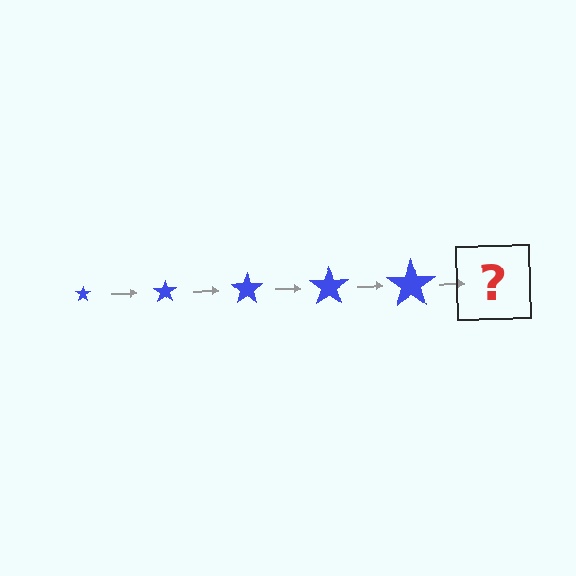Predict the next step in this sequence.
The next step is a blue star, larger than the previous one.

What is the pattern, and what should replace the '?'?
The pattern is that the star gets progressively larger each step. The '?' should be a blue star, larger than the previous one.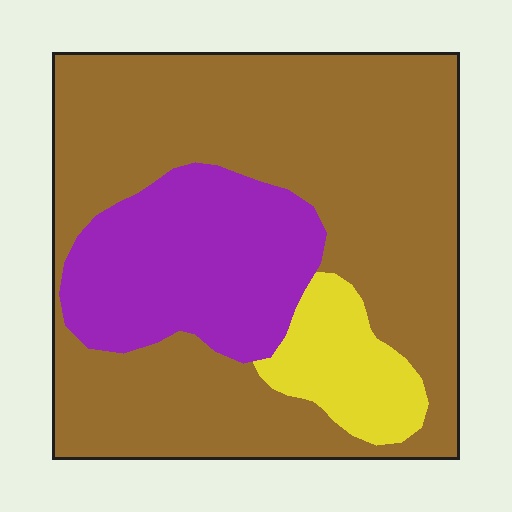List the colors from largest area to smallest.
From largest to smallest: brown, purple, yellow.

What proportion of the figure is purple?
Purple covers around 25% of the figure.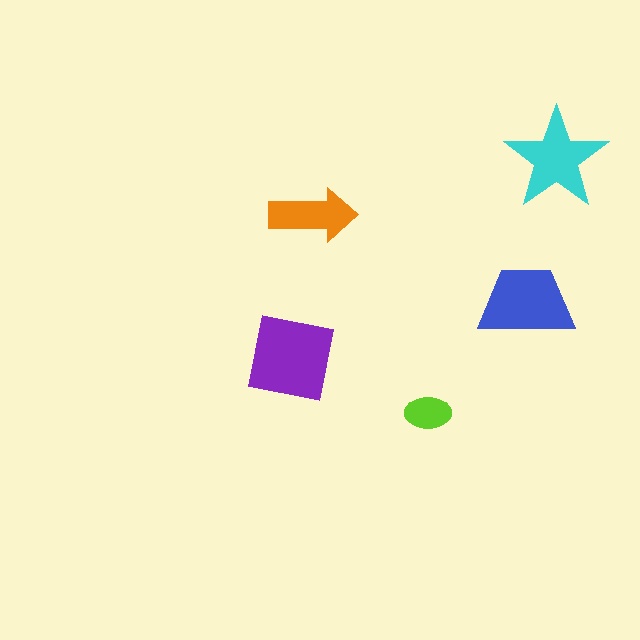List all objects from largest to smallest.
The purple square, the blue trapezoid, the cyan star, the orange arrow, the lime ellipse.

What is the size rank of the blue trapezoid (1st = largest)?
2nd.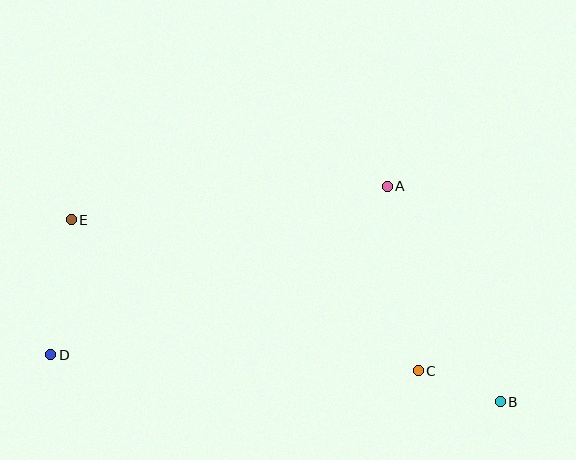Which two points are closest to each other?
Points B and C are closest to each other.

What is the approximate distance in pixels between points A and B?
The distance between A and B is approximately 243 pixels.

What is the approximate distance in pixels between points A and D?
The distance between A and D is approximately 376 pixels.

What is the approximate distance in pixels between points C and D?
The distance between C and D is approximately 368 pixels.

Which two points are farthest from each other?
Points B and E are farthest from each other.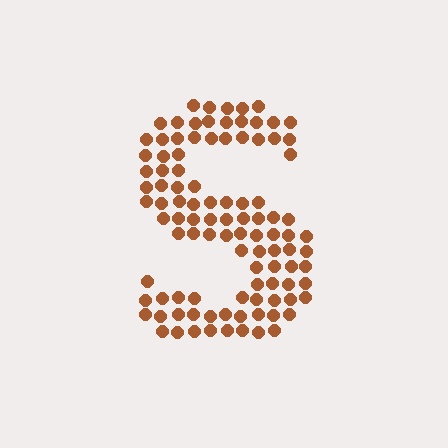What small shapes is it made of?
It is made of small circles.